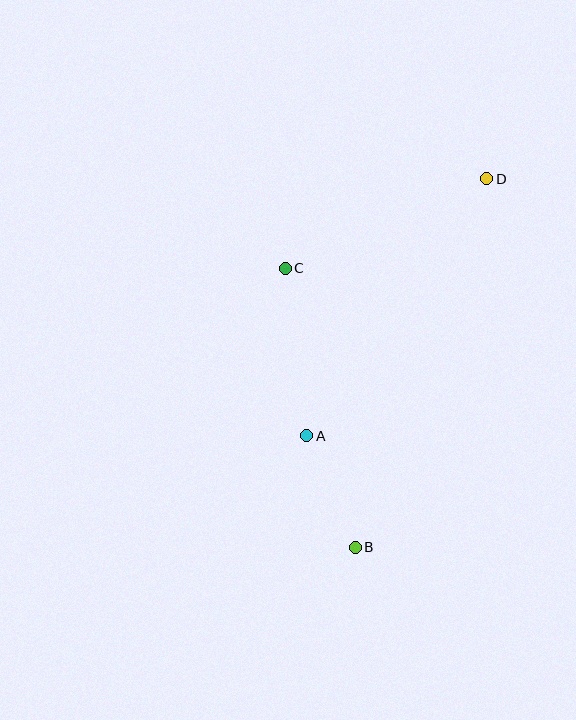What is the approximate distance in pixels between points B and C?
The distance between B and C is approximately 287 pixels.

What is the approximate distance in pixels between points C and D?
The distance between C and D is approximately 220 pixels.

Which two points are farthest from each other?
Points B and D are farthest from each other.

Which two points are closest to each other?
Points A and B are closest to each other.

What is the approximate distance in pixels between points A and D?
The distance between A and D is approximately 314 pixels.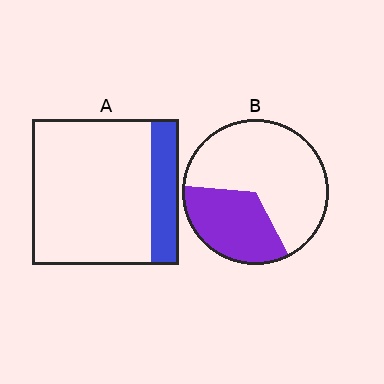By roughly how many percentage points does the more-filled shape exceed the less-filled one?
By roughly 15 percentage points (B over A).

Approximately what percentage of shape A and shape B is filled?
A is approximately 20% and B is approximately 35%.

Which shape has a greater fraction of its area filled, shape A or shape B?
Shape B.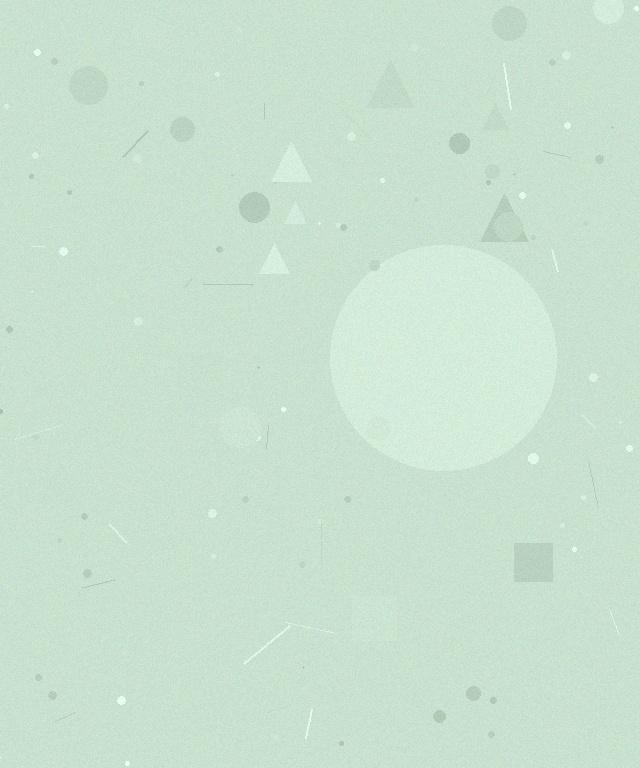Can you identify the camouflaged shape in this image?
The camouflaged shape is a circle.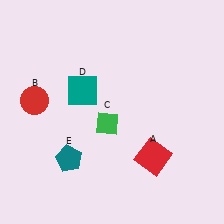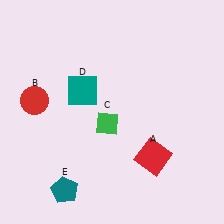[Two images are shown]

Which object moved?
The teal pentagon (E) moved down.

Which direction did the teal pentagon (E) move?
The teal pentagon (E) moved down.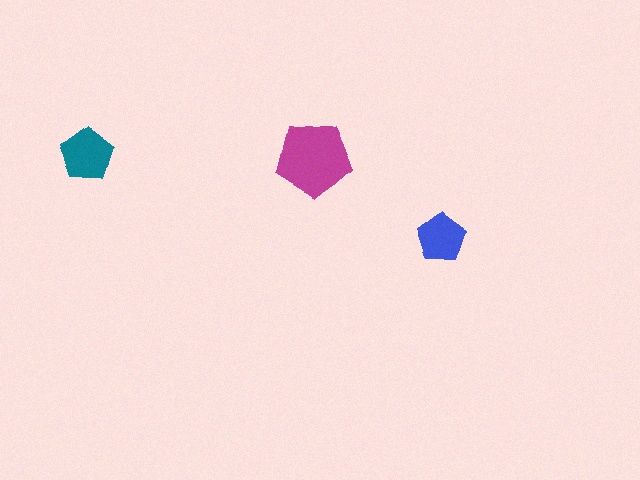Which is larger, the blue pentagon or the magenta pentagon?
The magenta one.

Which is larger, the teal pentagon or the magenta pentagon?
The magenta one.